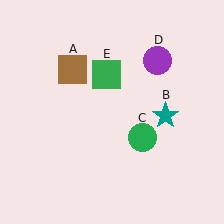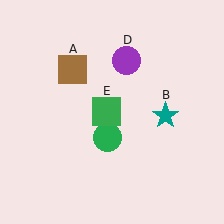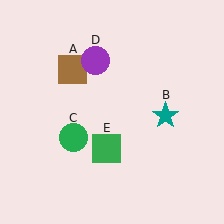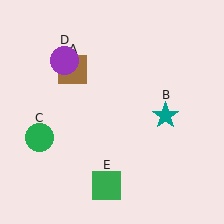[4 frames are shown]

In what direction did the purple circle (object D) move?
The purple circle (object D) moved left.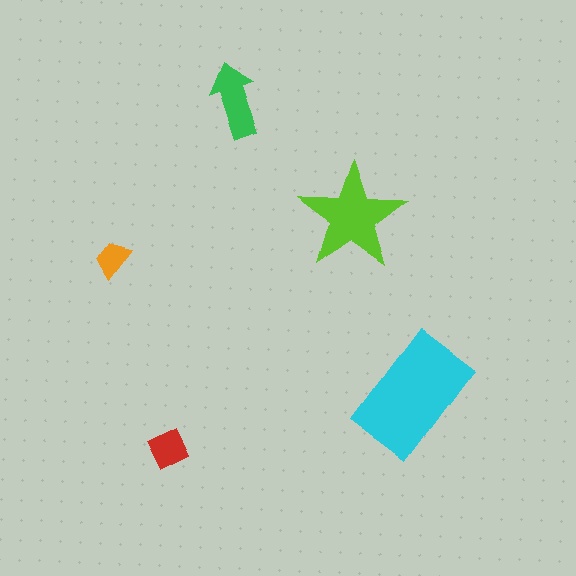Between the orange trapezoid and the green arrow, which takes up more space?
The green arrow.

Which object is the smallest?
The orange trapezoid.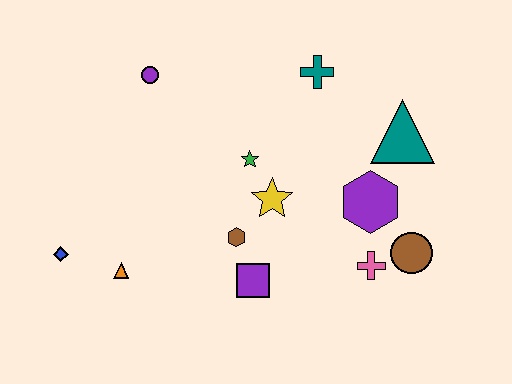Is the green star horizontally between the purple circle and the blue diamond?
No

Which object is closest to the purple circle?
The green star is closest to the purple circle.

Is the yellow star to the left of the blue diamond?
No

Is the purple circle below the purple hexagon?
No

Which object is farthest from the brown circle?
The blue diamond is farthest from the brown circle.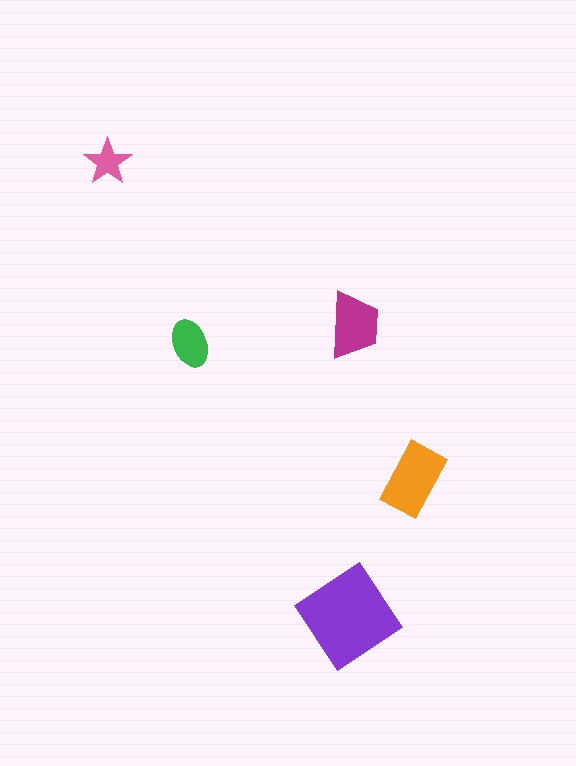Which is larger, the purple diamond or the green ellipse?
The purple diamond.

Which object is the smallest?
The pink star.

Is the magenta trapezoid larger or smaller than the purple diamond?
Smaller.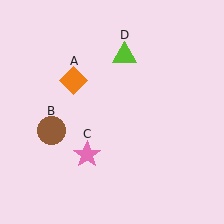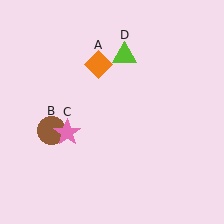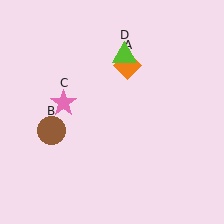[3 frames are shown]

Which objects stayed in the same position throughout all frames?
Brown circle (object B) and lime triangle (object D) remained stationary.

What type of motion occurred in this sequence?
The orange diamond (object A), pink star (object C) rotated clockwise around the center of the scene.